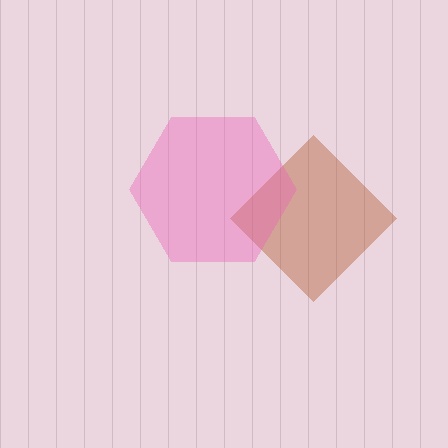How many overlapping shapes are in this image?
There are 2 overlapping shapes in the image.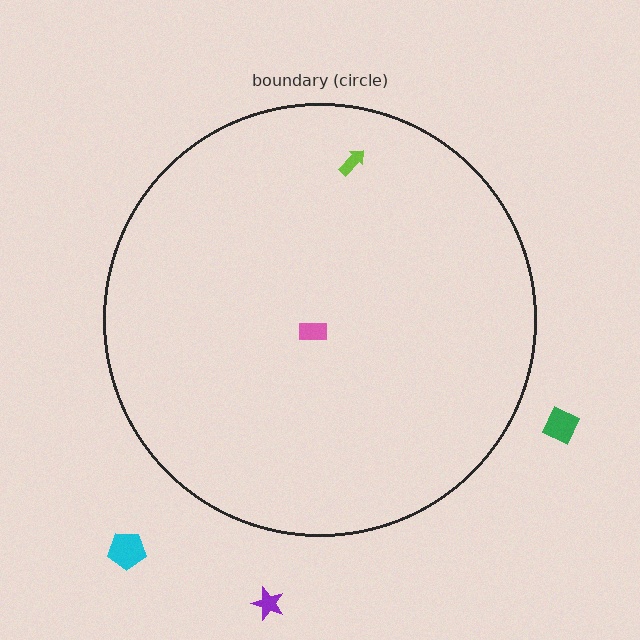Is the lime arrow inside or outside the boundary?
Inside.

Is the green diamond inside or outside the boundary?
Outside.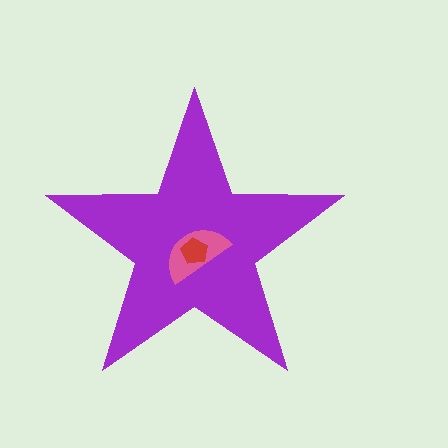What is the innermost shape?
The red pentagon.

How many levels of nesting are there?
3.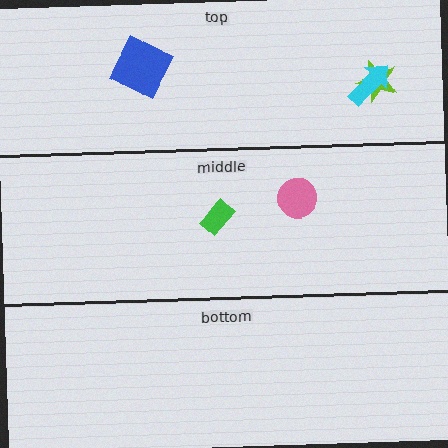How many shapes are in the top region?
3.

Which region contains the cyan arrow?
The top region.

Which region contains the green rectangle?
The middle region.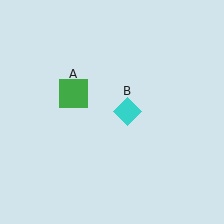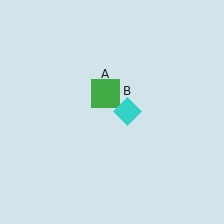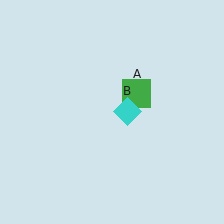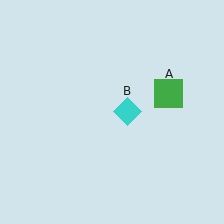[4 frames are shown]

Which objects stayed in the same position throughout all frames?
Cyan diamond (object B) remained stationary.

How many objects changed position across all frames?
1 object changed position: green square (object A).